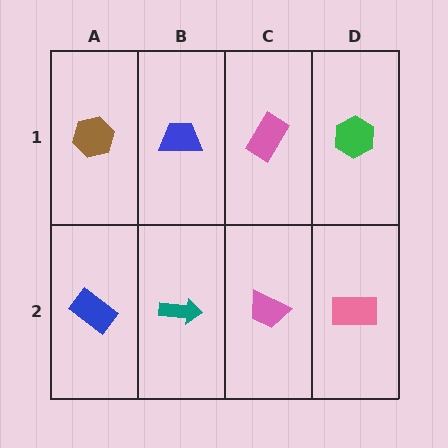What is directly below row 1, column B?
A teal arrow.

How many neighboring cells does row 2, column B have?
3.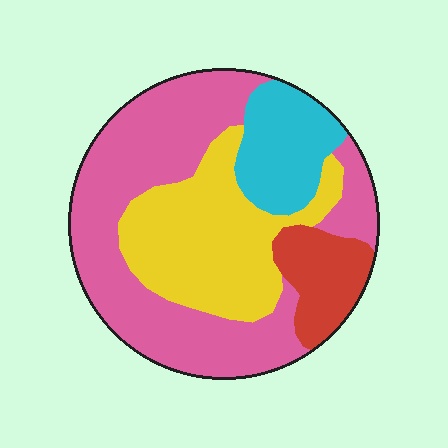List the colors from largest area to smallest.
From largest to smallest: pink, yellow, cyan, red.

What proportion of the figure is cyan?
Cyan covers around 15% of the figure.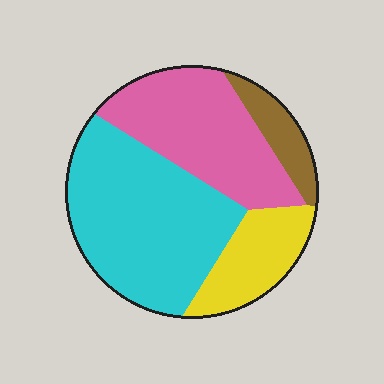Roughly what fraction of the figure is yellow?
Yellow takes up about one sixth (1/6) of the figure.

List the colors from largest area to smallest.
From largest to smallest: cyan, pink, yellow, brown.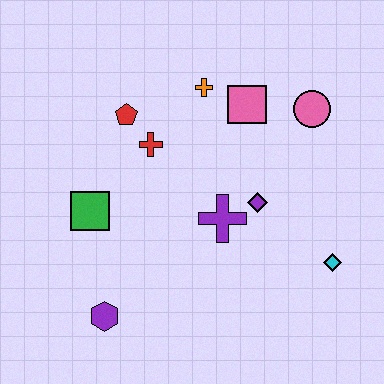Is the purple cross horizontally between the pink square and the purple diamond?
No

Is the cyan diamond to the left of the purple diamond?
No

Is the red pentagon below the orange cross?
Yes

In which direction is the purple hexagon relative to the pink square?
The purple hexagon is below the pink square.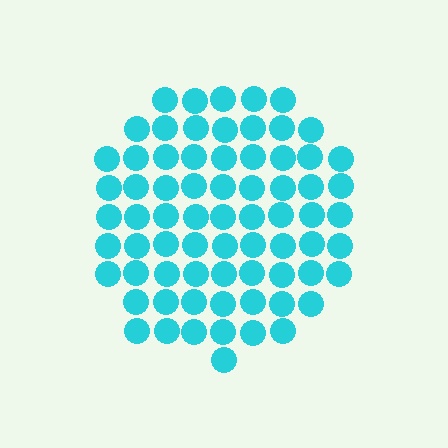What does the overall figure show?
The overall figure shows a circle.